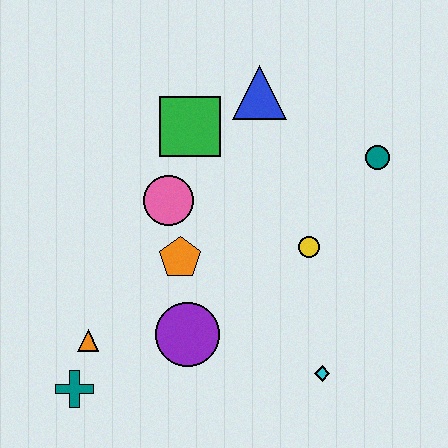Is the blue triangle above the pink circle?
Yes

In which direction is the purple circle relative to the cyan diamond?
The purple circle is to the left of the cyan diamond.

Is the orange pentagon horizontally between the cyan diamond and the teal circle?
No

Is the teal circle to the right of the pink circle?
Yes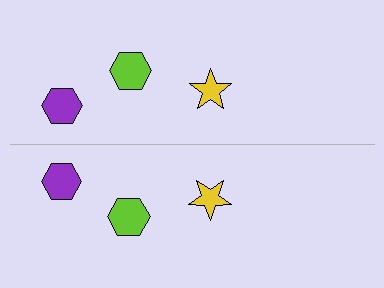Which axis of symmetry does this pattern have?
The pattern has a horizontal axis of symmetry running through the center of the image.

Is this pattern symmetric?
Yes, this pattern has bilateral (reflection) symmetry.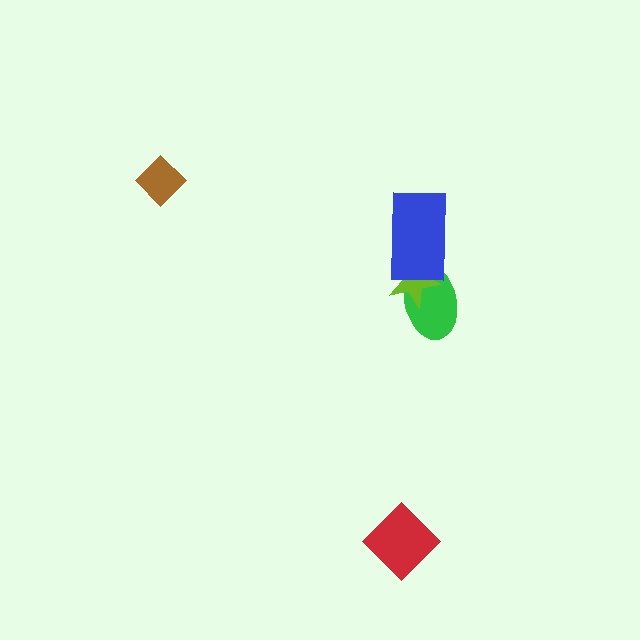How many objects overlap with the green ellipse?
2 objects overlap with the green ellipse.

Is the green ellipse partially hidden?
Yes, it is partially covered by another shape.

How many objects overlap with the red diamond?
0 objects overlap with the red diamond.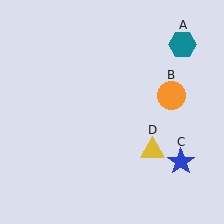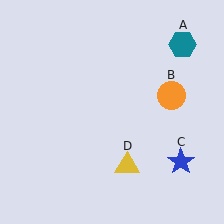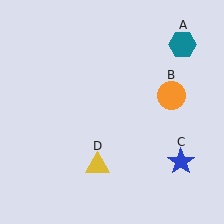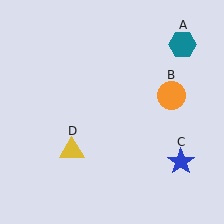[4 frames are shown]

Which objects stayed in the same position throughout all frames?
Teal hexagon (object A) and orange circle (object B) and blue star (object C) remained stationary.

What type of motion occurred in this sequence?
The yellow triangle (object D) rotated clockwise around the center of the scene.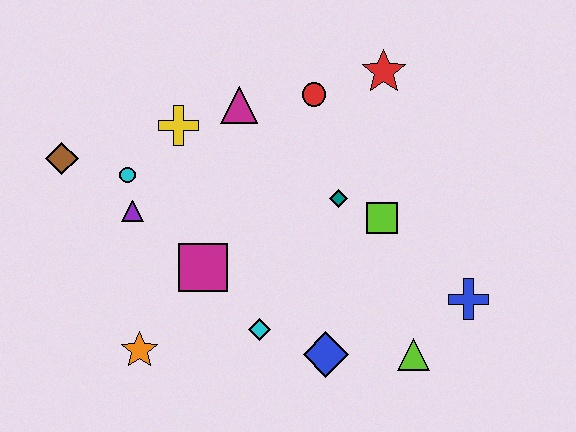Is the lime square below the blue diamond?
No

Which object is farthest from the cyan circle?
The blue cross is farthest from the cyan circle.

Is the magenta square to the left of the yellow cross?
No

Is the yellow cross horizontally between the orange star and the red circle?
Yes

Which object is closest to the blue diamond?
The cyan diamond is closest to the blue diamond.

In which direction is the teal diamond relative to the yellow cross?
The teal diamond is to the right of the yellow cross.